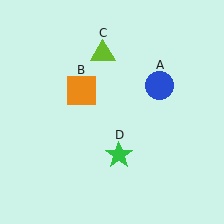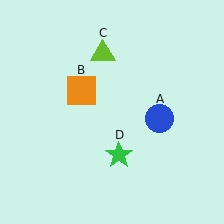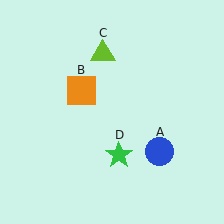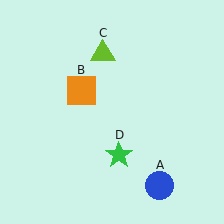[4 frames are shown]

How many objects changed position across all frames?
1 object changed position: blue circle (object A).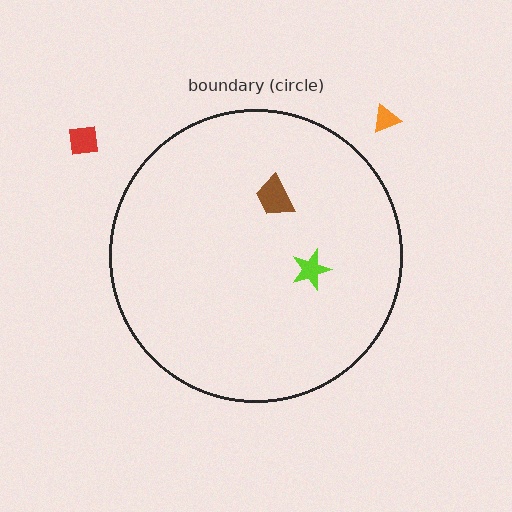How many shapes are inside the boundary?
2 inside, 2 outside.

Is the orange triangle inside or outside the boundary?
Outside.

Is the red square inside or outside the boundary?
Outside.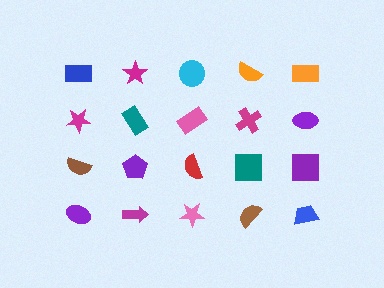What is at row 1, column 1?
A blue rectangle.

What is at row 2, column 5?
A purple ellipse.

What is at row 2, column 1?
A magenta star.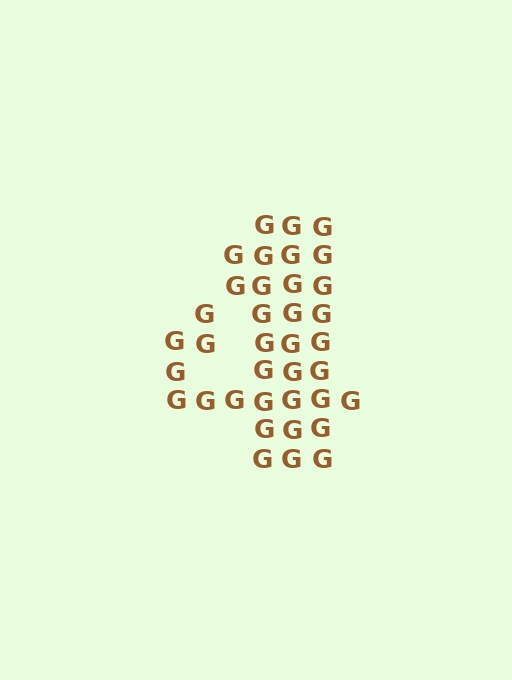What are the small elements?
The small elements are letter G's.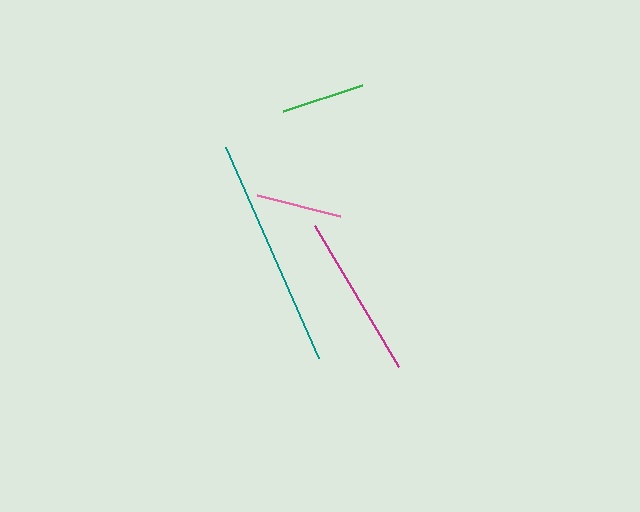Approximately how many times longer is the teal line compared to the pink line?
The teal line is approximately 2.7 times the length of the pink line.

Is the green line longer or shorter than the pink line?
The pink line is longer than the green line.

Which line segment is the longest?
The teal line is the longest at approximately 230 pixels.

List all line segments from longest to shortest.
From longest to shortest: teal, magenta, pink, green.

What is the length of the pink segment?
The pink segment is approximately 85 pixels long.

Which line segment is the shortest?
The green line is the shortest at approximately 83 pixels.